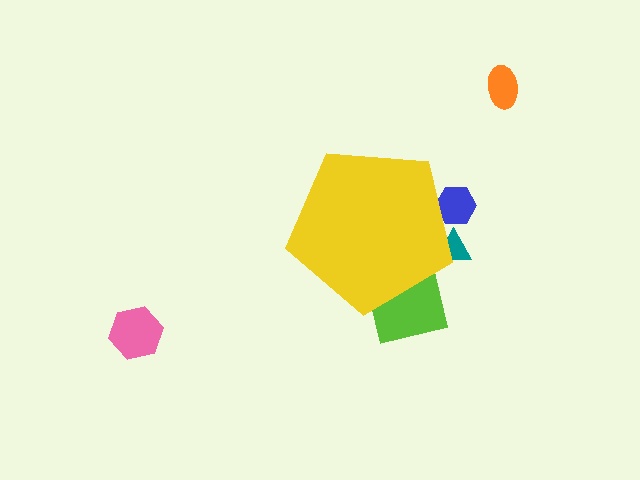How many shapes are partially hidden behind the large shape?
3 shapes are partially hidden.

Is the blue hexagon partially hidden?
Yes, the blue hexagon is partially hidden behind the yellow pentagon.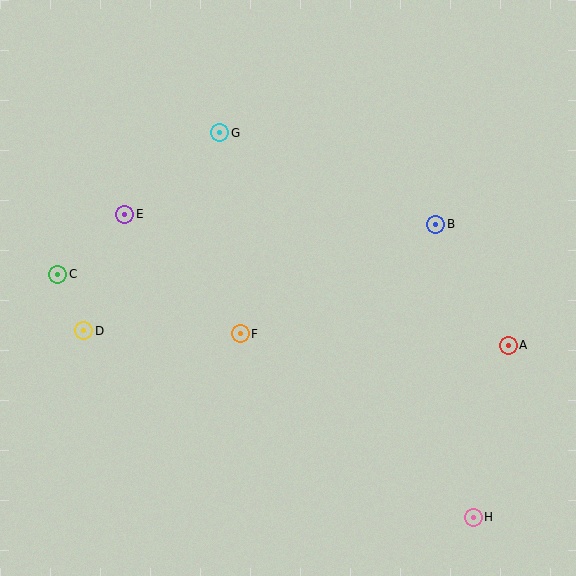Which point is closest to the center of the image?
Point F at (240, 334) is closest to the center.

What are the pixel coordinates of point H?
Point H is at (473, 517).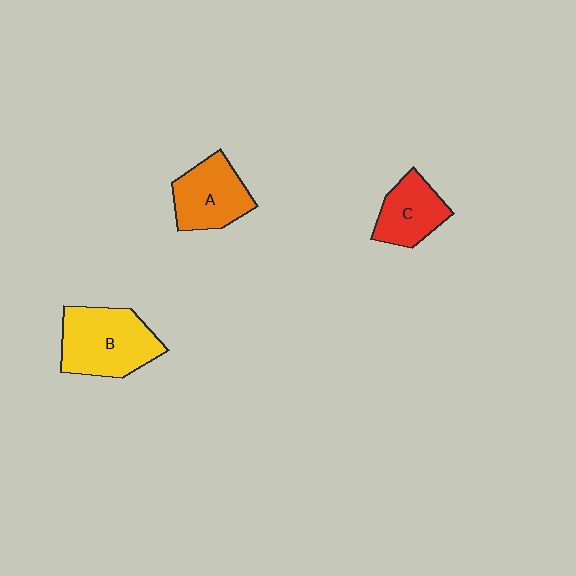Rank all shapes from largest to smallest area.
From largest to smallest: B (yellow), A (orange), C (red).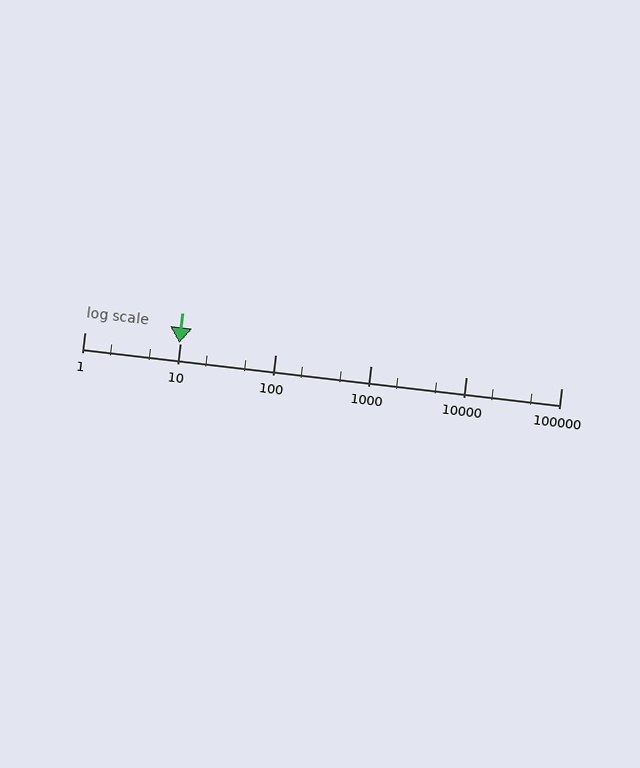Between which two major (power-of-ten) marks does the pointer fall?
The pointer is between 1 and 10.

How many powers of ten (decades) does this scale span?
The scale spans 5 decades, from 1 to 100000.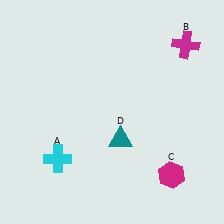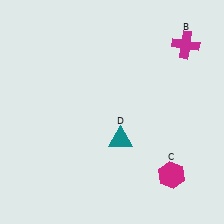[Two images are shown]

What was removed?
The cyan cross (A) was removed in Image 2.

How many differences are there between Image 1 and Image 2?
There is 1 difference between the two images.